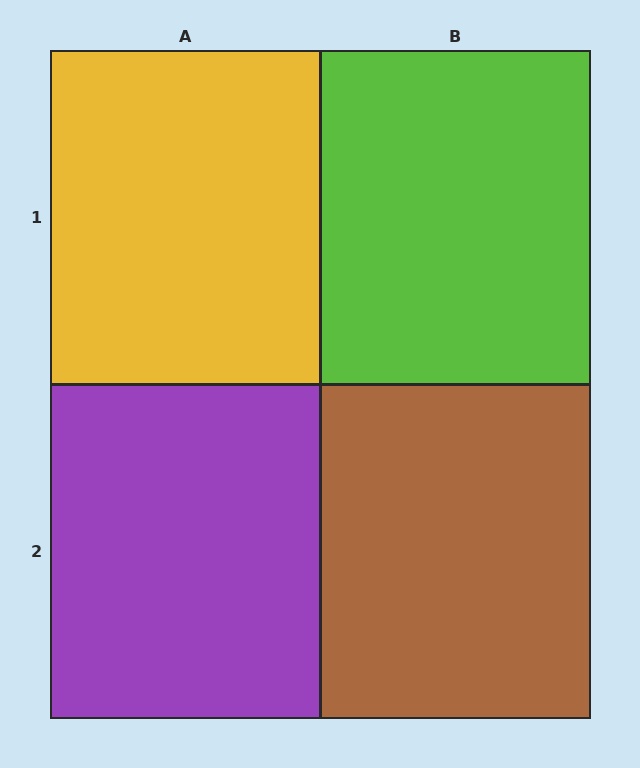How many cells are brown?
1 cell is brown.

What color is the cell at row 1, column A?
Yellow.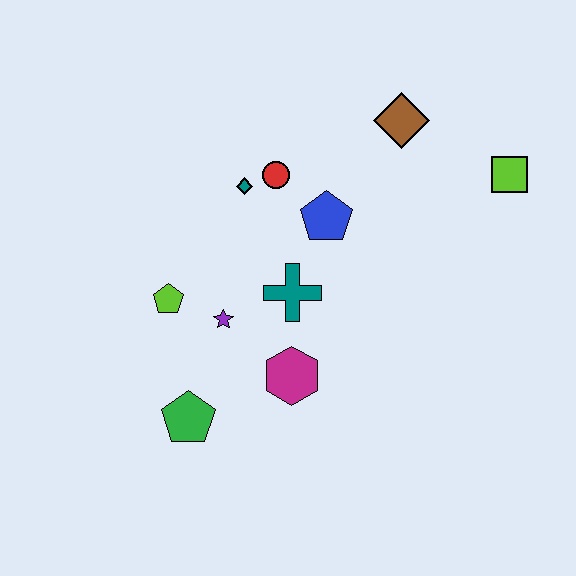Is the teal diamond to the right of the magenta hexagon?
No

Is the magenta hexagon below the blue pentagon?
Yes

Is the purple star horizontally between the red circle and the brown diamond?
No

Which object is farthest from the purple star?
The lime square is farthest from the purple star.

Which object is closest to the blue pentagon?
The red circle is closest to the blue pentagon.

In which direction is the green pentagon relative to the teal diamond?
The green pentagon is below the teal diamond.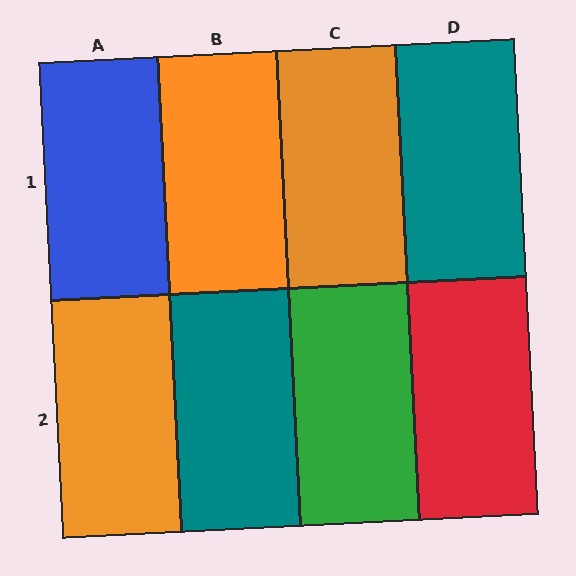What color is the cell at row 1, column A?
Blue.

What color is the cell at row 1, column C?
Orange.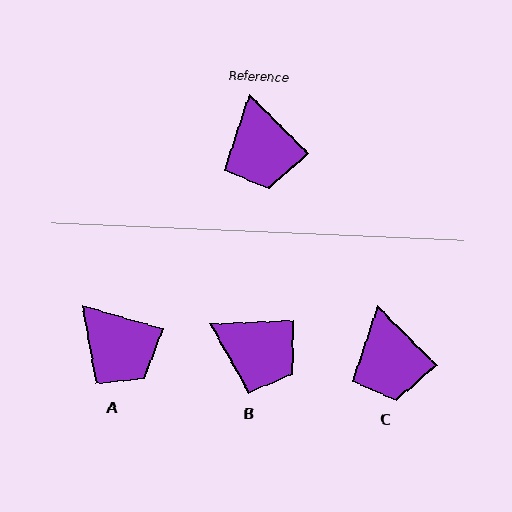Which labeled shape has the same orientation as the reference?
C.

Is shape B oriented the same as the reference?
No, it is off by about 47 degrees.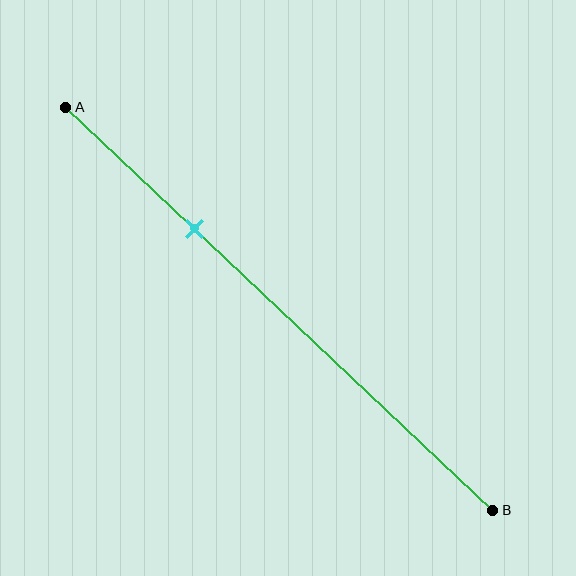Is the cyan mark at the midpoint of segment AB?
No, the mark is at about 30% from A, not at the 50% midpoint.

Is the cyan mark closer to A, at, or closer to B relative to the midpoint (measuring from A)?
The cyan mark is closer to point A than the midpoint of segment AB.